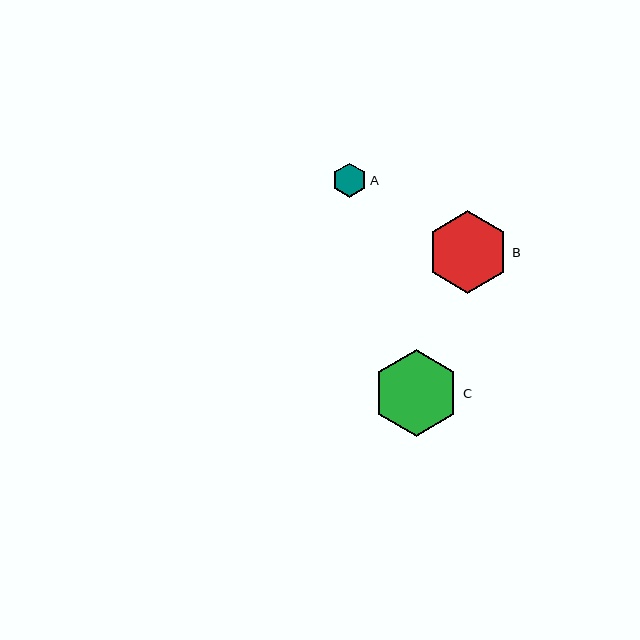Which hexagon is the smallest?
Hexagon A is the smallest with a size of approximately 34 pixels.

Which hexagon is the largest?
Hexagon C is the largest with a size of approximately 87 pixels.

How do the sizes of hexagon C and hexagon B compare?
Hexagon C and hexagon B are approximately the same size.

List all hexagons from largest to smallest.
From largest to smallest: C, B, A.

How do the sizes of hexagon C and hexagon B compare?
Hexagon C and hexagon B are approximately the same size.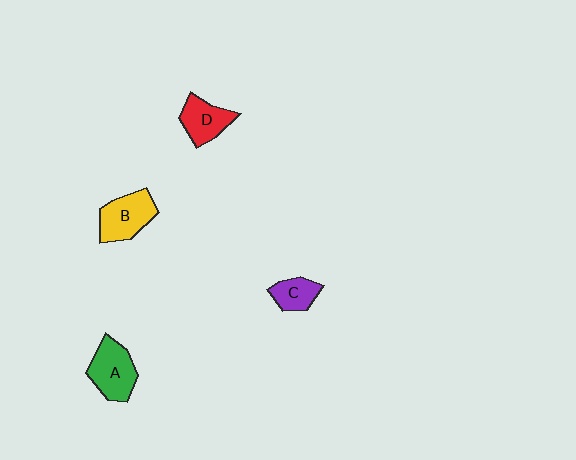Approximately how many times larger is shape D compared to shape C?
Approximately 1.3 times.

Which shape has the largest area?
Shape A (green).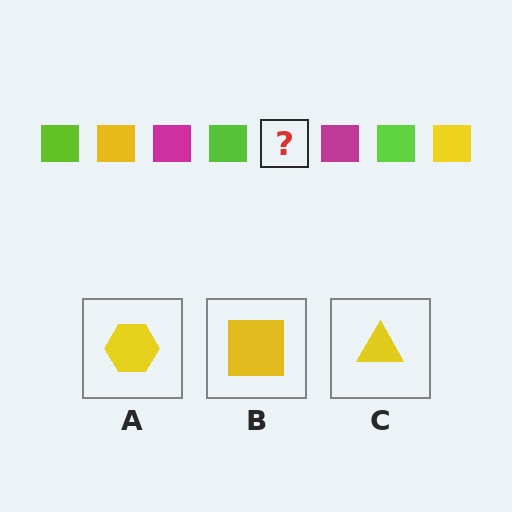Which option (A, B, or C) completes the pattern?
B.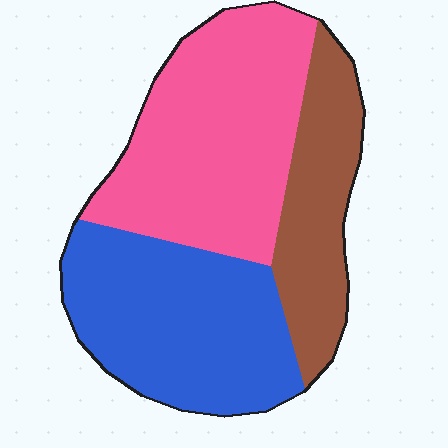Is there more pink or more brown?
Pink.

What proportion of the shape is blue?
Blue takes up about three eighths (3/8) of the shape.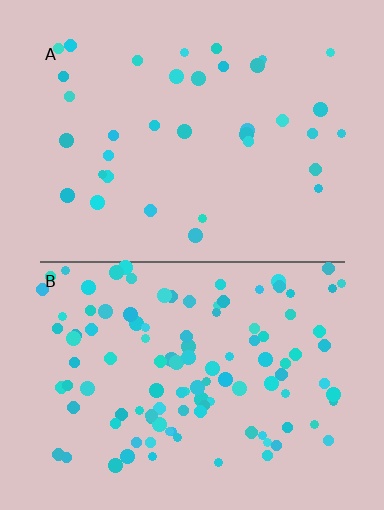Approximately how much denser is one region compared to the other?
Approximately 3.1× — region B over region A.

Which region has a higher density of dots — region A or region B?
B (the bottom).